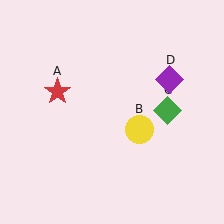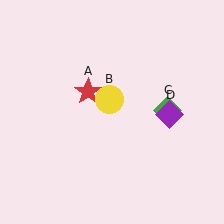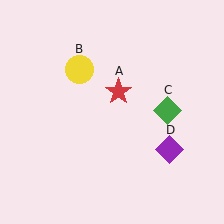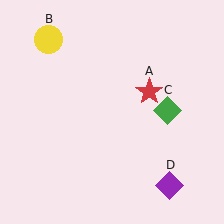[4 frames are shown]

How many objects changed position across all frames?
3 objects changed position: red star (object A), yellow circle (object B), purple diamond (object D).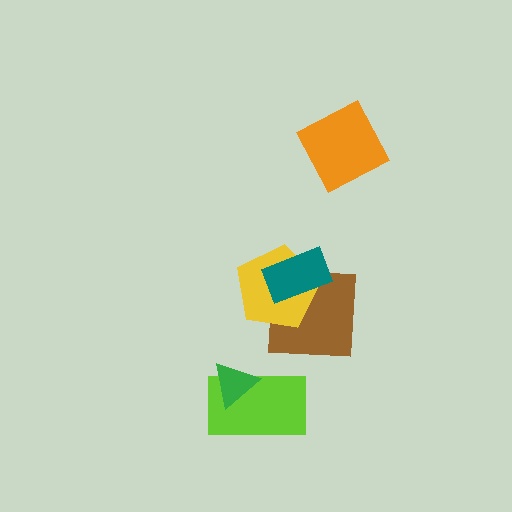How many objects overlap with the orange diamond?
0 objects overlap with the orange diamond.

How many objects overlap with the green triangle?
1 object overlaps with the green triangle.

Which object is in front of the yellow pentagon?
The teal rectangle is in front of the yellow pentagon.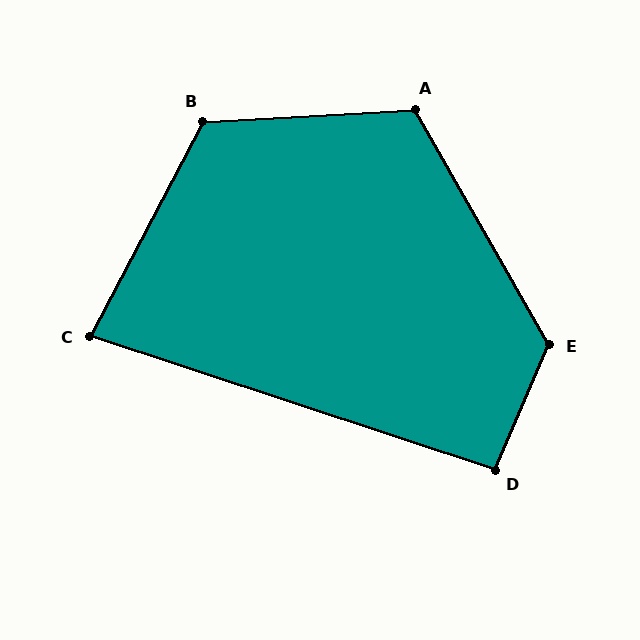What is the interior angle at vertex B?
Approximately 121 degrees (obtuse).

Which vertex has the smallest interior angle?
C, at approximately 81 degrees.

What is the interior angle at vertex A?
Approximately 117 degrees (obtuse).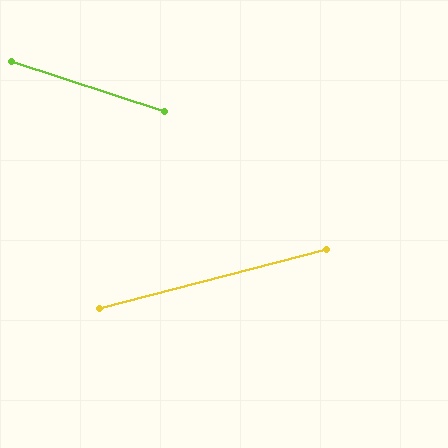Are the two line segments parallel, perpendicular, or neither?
Neither parallel nor perpendicular — they differ by about 33°.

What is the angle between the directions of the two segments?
Approximately 33 degrees.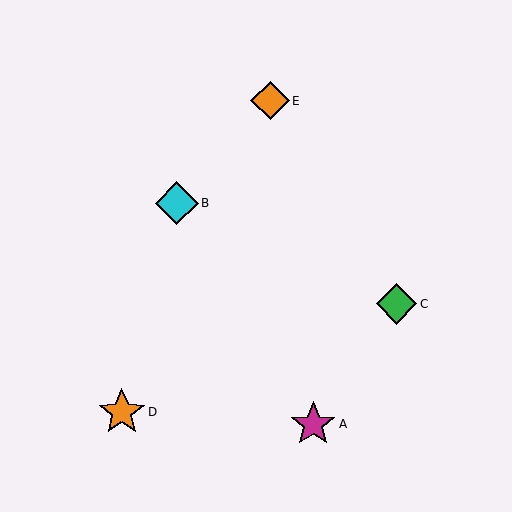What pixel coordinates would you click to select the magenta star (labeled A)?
Click at (313, 424) to select the magenta star A.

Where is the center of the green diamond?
The center of the green diamond is at (397, 304).